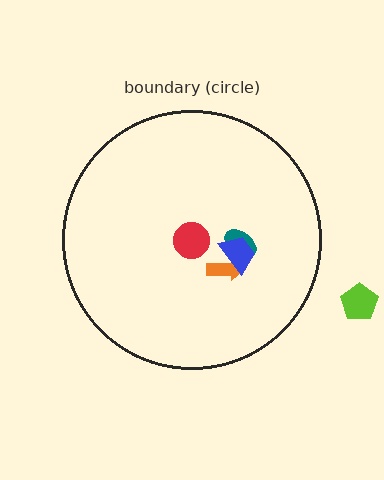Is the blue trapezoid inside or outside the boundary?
Inside.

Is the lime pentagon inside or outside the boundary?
Outside.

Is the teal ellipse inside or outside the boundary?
Inside.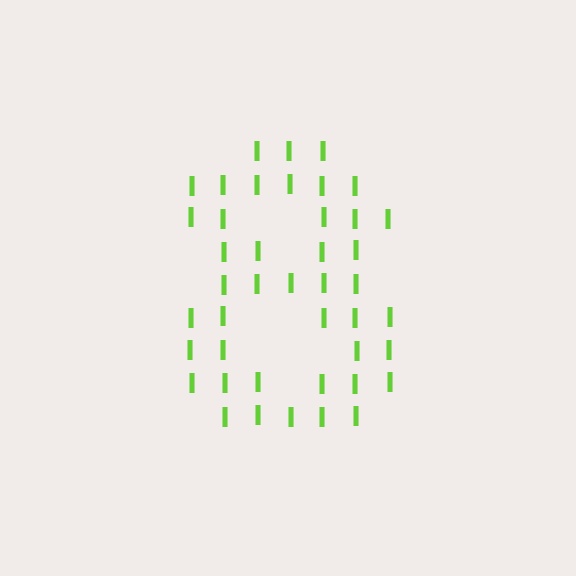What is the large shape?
The large shape is the digit 8.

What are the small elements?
The small elements are letter I's.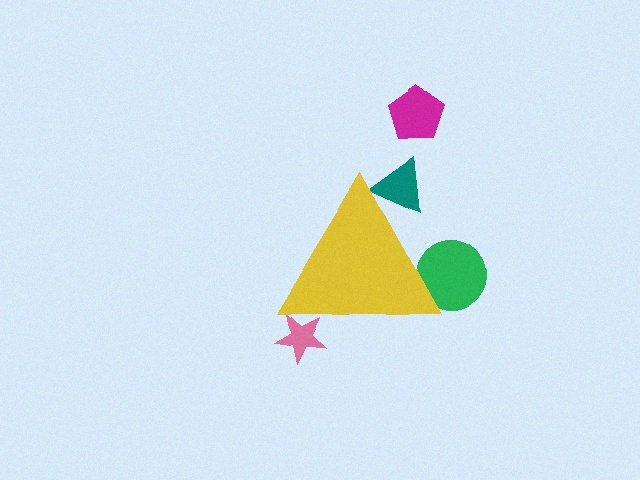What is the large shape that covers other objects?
A yellow triangle.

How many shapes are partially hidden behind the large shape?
3 shapes are partially hidden.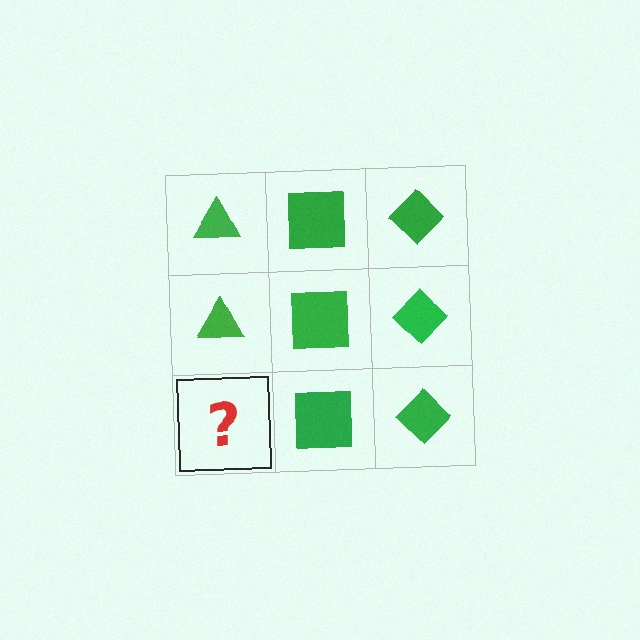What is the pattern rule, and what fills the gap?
The rule is that each column has a consistent shape. The gap should be filled with a green triangle.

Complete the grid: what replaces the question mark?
The question mark should be replaced with a green triangle.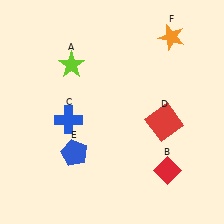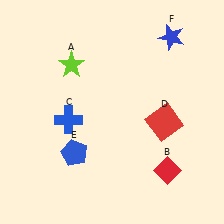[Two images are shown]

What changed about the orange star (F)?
In Image 1, F is orange. In Image 2, it changed to blue.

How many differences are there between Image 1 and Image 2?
There is 1 difference between the two images.